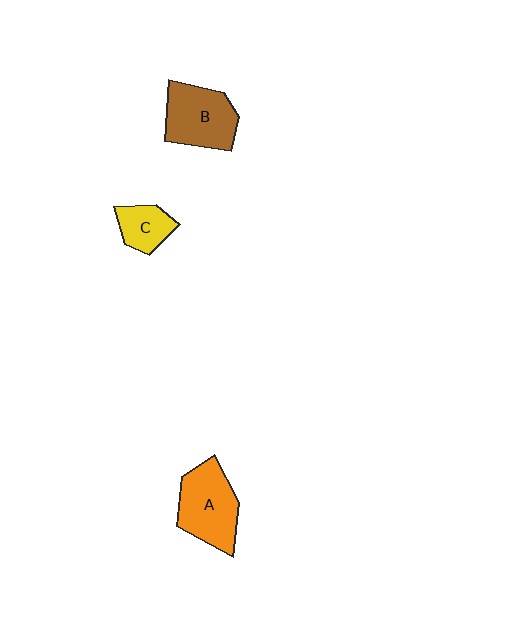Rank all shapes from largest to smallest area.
From largest to smallest: A (orange), B (brown), C (yellow).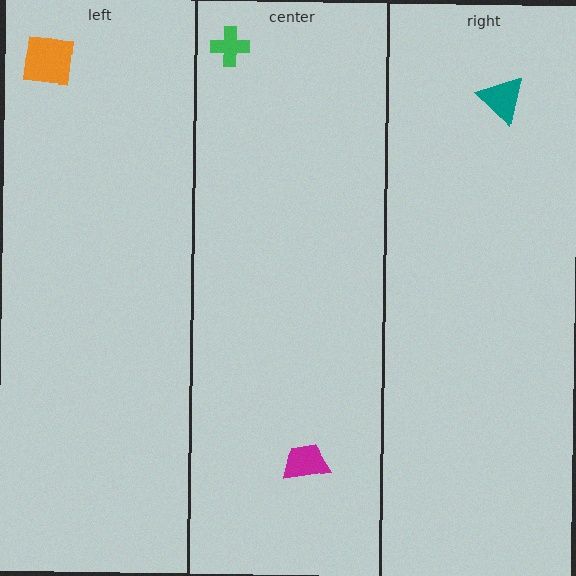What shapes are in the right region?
The teal triangle.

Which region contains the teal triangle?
The right region.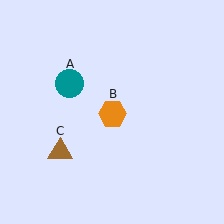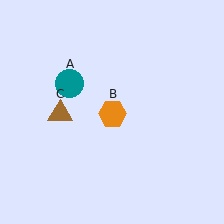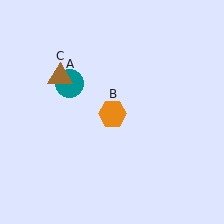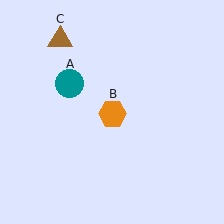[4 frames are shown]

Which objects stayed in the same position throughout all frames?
Teal circle (object A) and orange hexagon (object B) remained stationary.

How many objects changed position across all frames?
1 object changed position: brown triangle (object C).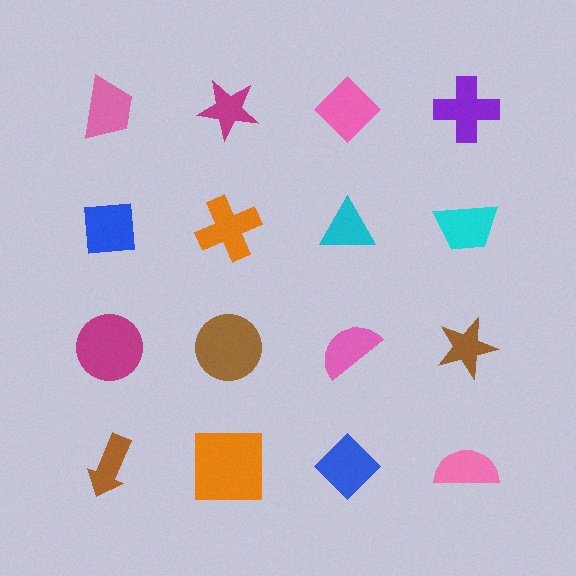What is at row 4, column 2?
An orange square.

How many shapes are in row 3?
4 shapes.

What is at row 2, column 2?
An orange cross.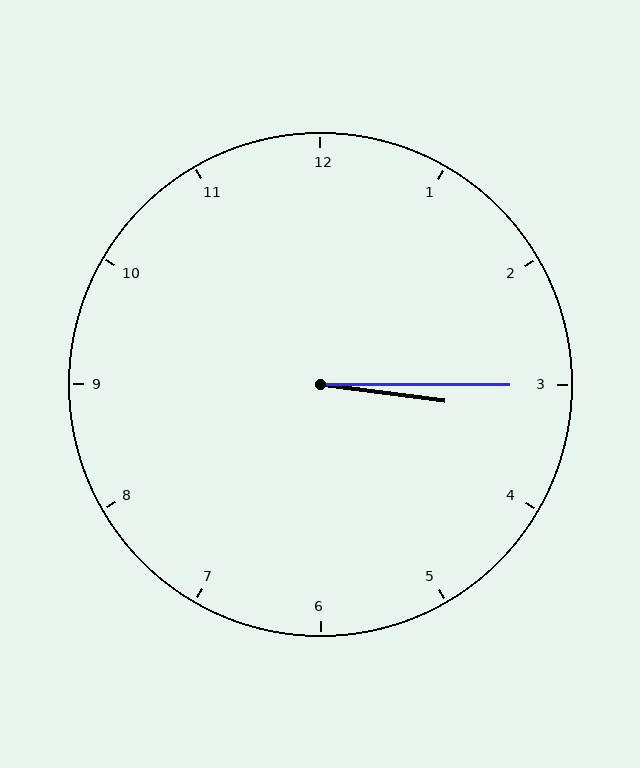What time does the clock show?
3:15.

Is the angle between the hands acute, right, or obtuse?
It is acute.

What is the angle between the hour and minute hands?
Approximately 8 degrees.